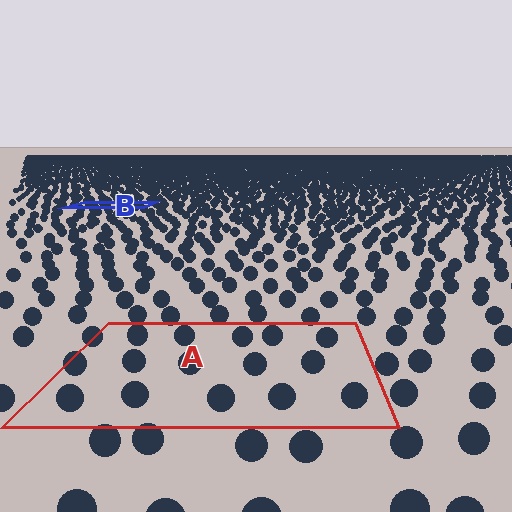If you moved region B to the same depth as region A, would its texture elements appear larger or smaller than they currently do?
They would appear larger. At a closer depth, the same texture elements are projected at a bigger on-screen size.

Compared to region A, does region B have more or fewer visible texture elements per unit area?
Region B has more texture elements per unit area — they are packed more densely because it is farther away.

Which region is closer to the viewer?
Region A is closer. The texture elements there are larger and more spread out.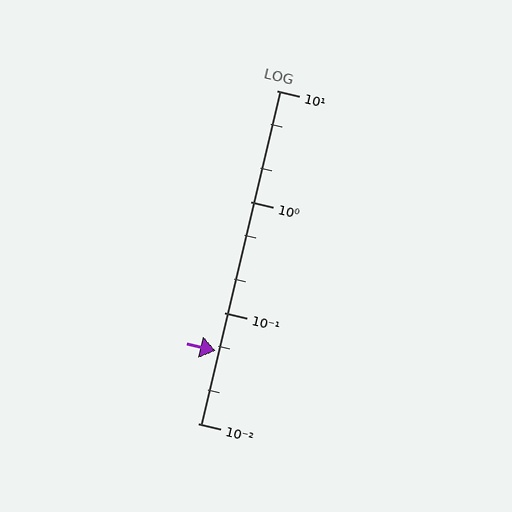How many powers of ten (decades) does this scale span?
The scale spans 3 decades, from 0.01 to 10.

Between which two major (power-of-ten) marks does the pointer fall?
The pointer is between 0.01 and 0.1.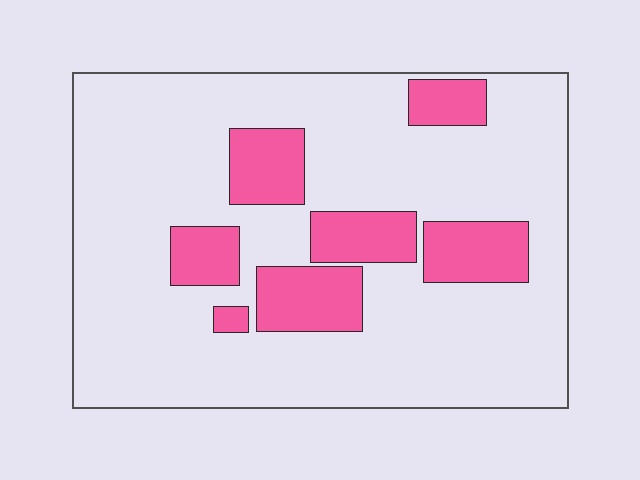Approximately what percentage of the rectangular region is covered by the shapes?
Approximately 20%.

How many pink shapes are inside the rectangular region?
7.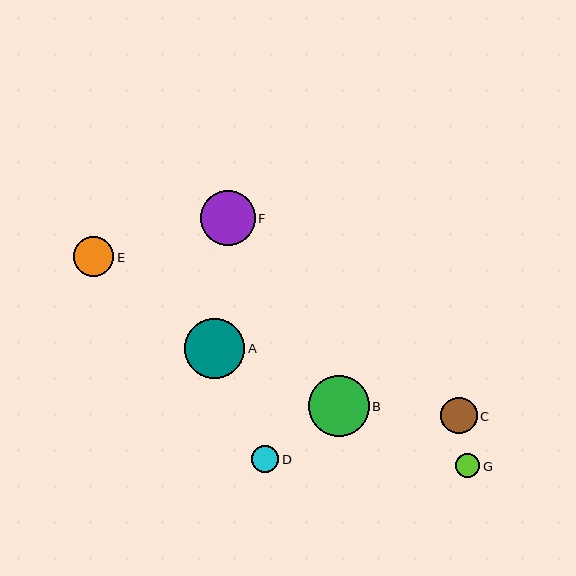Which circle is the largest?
Circle B is the largest with a size of approximately 60 pixels.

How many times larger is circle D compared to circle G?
Circle D is approximately 1.1 times the size of circle G.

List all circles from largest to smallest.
From largest to smallest: B, A, F, E, C, D, G.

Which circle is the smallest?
Circle G is the smallest with a size of approximately 24 pixels.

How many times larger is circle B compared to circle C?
Circle B is approximately 1.7 times the size of circle C.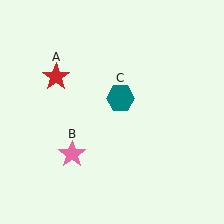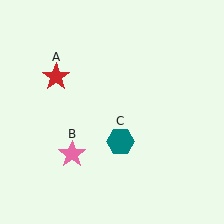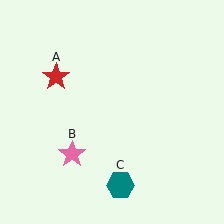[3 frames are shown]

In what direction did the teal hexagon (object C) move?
The teal hexagon (object C) moved down.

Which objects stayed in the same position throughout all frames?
Red star (object A) and pink star (object B) remained stationary.